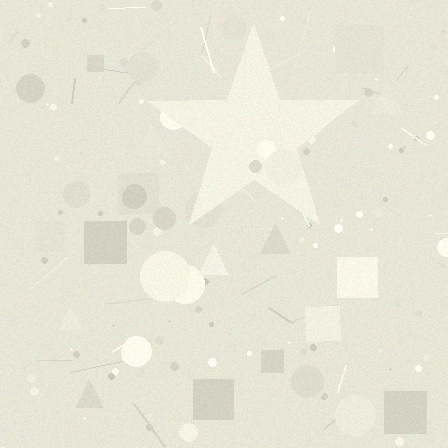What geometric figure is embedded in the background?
A star is embedded in the background.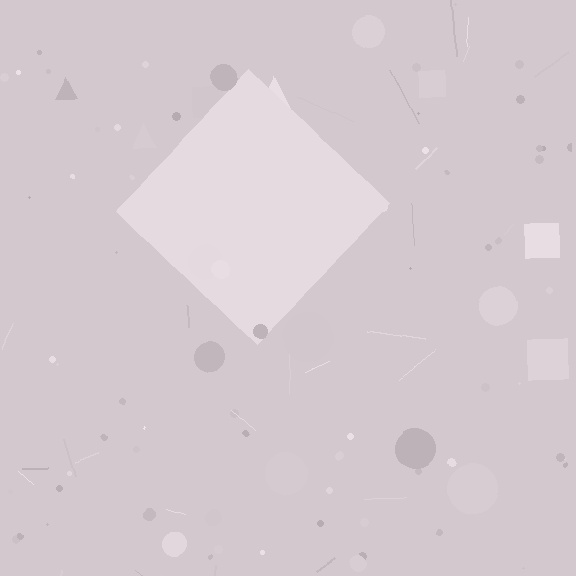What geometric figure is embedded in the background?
A diamond is embedded in the background.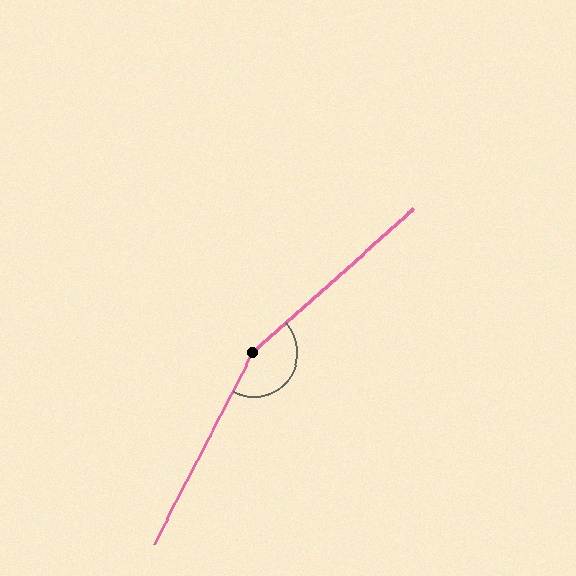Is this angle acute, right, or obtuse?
It is obtuse.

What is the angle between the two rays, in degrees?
Approximately 159 degrees.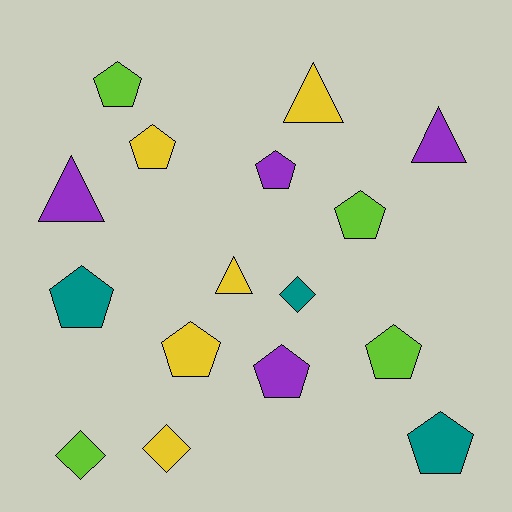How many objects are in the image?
There are 16 objects.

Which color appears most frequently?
Yellow, with 5 objects.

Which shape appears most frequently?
Pentagon, with 9 objects.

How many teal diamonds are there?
There is 1 teal diamond.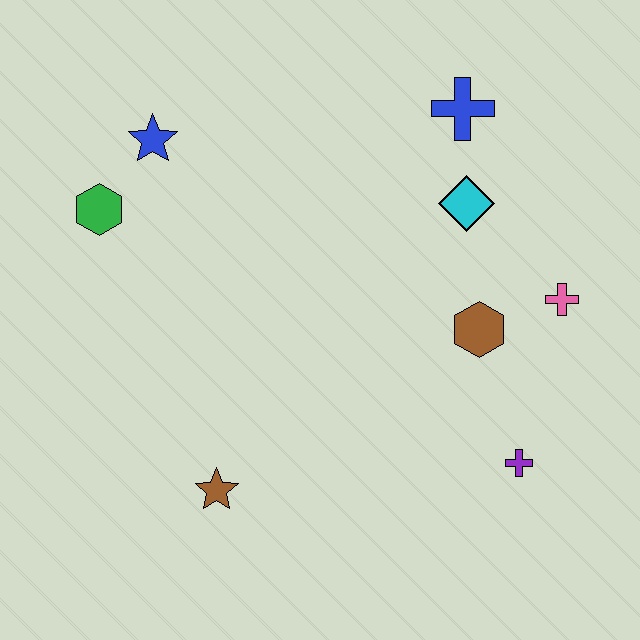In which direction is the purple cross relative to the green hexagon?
The purple cross is to the right of the green hexagon.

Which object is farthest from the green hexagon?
The purple cross is farthest from the green hexagon.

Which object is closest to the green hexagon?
The blue star is closest to the green hexagon.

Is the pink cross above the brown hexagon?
Yes